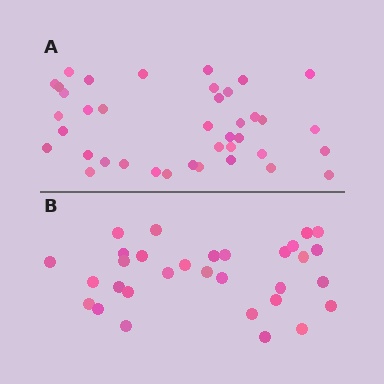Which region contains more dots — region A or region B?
Region A (the top region) has more dots.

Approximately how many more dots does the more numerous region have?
Region A has roughly 8 or so more dots than region B.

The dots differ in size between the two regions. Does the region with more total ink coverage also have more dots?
No. Region B has more total ink coverage because its dots are larger, but region A actually contains more individual dots. Total area can be misleading — the number of items is what matters here.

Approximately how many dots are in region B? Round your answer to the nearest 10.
About 30 dots. (The exact count is 31, which rounds to 30.)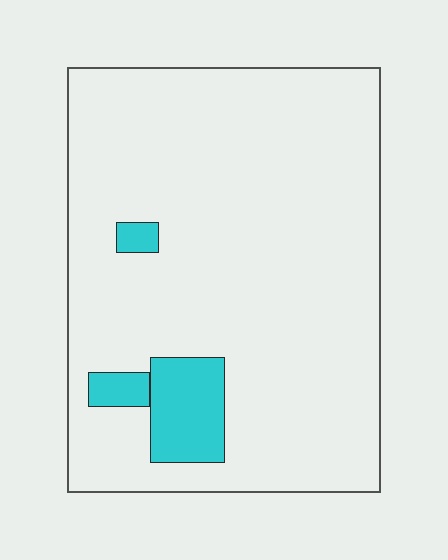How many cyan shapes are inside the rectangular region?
3.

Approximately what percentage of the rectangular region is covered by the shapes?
Approximately 10%.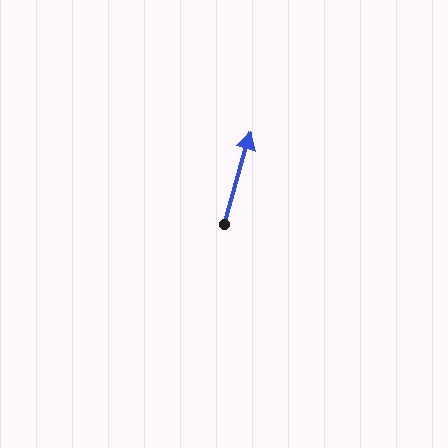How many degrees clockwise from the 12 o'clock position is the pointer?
Approximately 16 degrees.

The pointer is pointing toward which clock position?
Roughly 1 o'clock.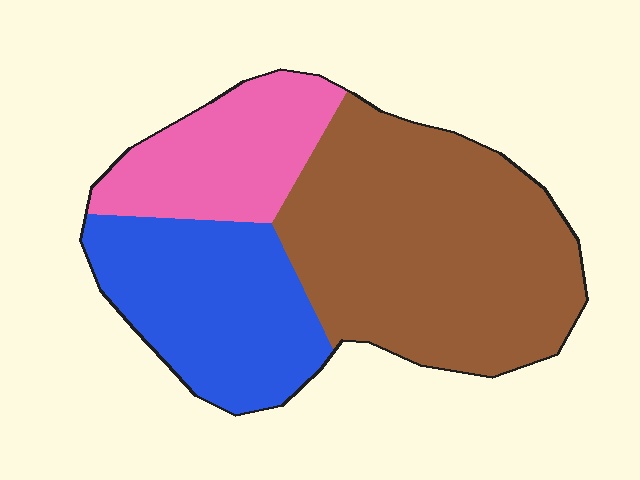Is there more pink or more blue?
Blue.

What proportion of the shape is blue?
Blue covers around 30% of the shape.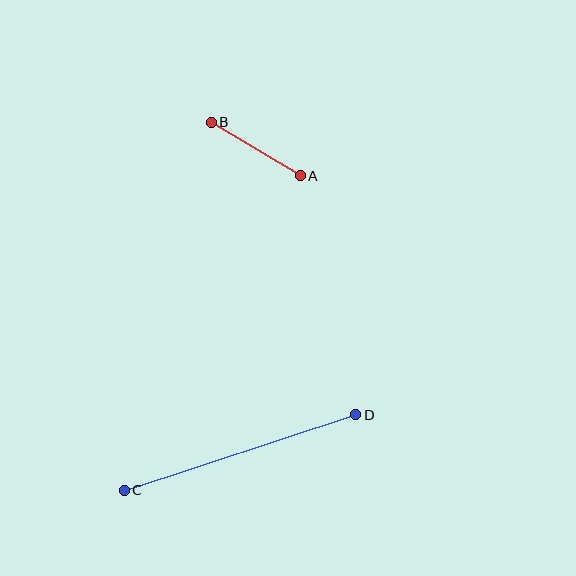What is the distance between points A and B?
The distance is approximately 104 pixels.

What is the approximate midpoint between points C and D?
The midpoint is at approximately (240, 452) pixels.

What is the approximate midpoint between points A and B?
The midpoint is at approximately (256, 149) pixels.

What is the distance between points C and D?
The distance is approximately 243 pixels.